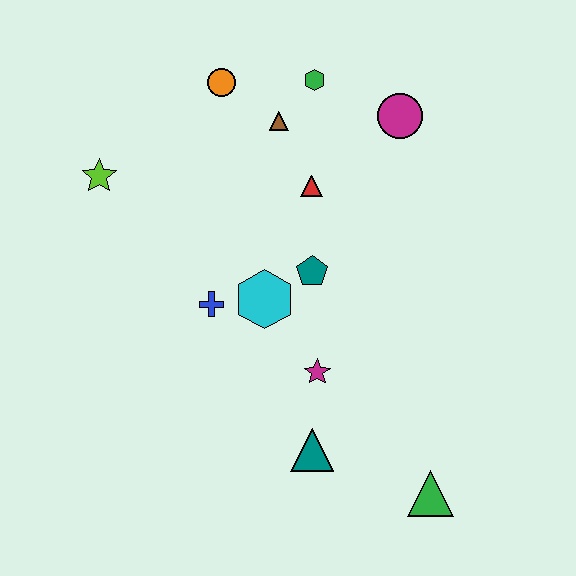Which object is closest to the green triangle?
The teal triangle is closest to the green triangle.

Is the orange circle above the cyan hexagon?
Yes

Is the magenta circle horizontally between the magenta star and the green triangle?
Yes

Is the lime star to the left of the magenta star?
Yes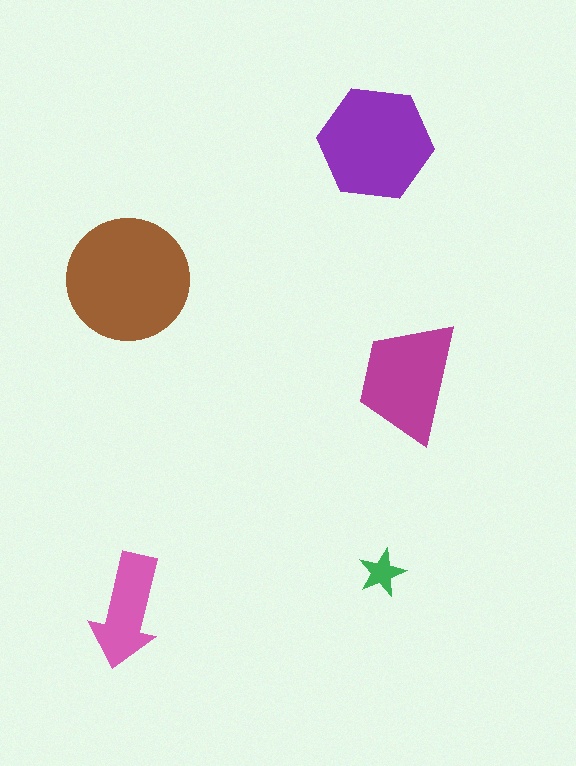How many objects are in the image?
There are 5 objects in the image.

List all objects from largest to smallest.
The brown circle, the purple hexagon, the magenta trapezoid, the pink arrow, the green star.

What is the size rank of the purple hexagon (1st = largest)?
2nd.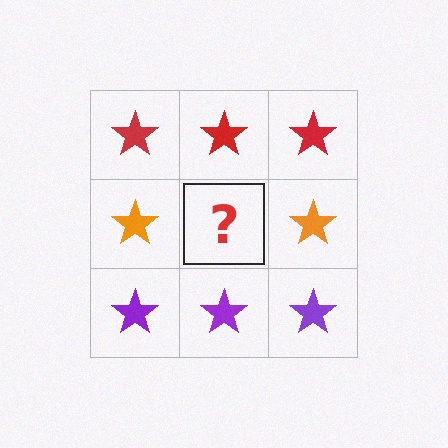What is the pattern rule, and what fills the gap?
The rule is that each row has a consistent color. The gap should be filled with an orange star.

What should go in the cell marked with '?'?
The missing cell should contain an orange star.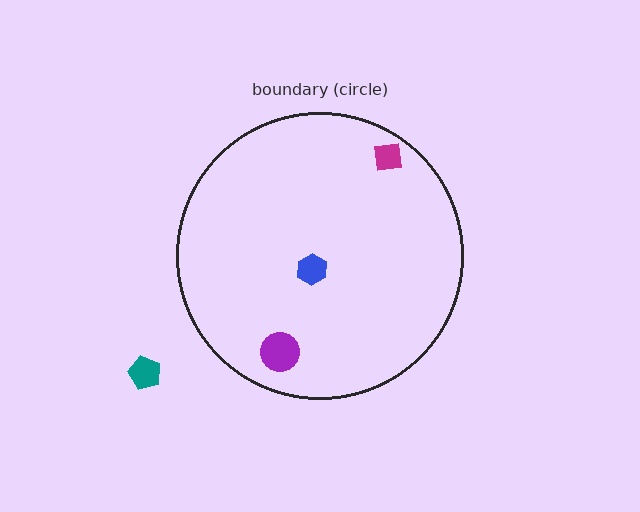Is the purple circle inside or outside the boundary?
Inside.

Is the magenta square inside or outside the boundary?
Inside.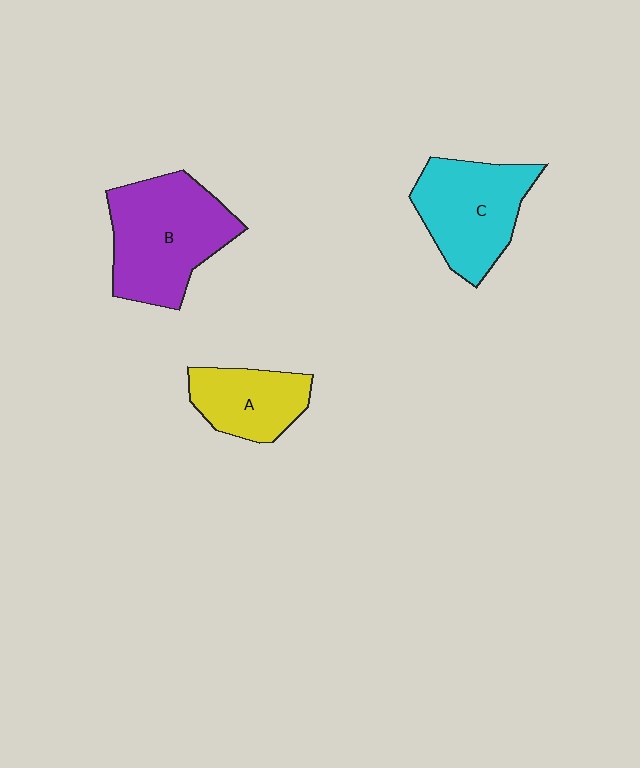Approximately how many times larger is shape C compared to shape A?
Approximately 1.4 times.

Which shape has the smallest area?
Shape A (yellow).